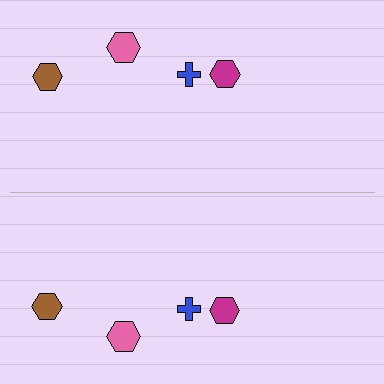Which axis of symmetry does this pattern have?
The pattern has a horizontal axis of symmetry running through the center of the image.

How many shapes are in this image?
There are 8 shapes in this image.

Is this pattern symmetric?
Yes, this pattern has bilateral (reflection) symmetry.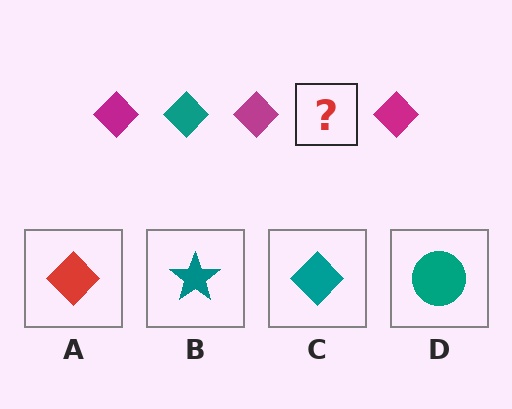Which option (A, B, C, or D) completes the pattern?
C.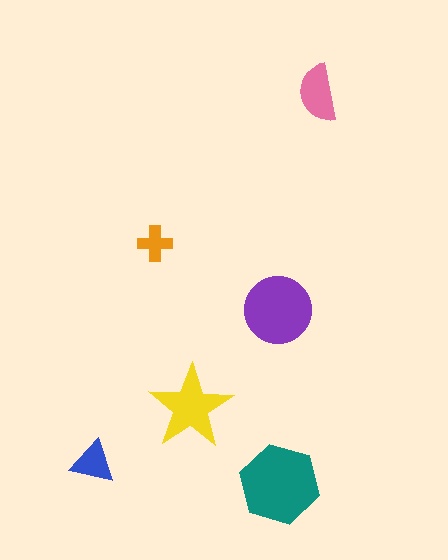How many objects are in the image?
There are 6 objects in the image.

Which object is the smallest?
The orange cross.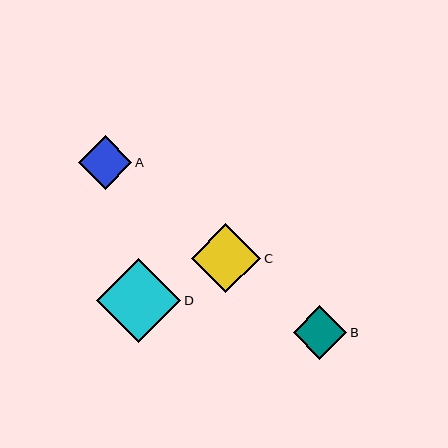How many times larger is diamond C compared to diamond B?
Diamond C is approximately 1.3 times the size of diamond B.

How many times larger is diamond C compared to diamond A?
Diamond C is approximately 1.3 times the size of diamond A.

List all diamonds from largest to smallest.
From largest to smallest: D, C, B, A.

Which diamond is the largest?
Diamond D is the largest with a size of approximately 84 pixels.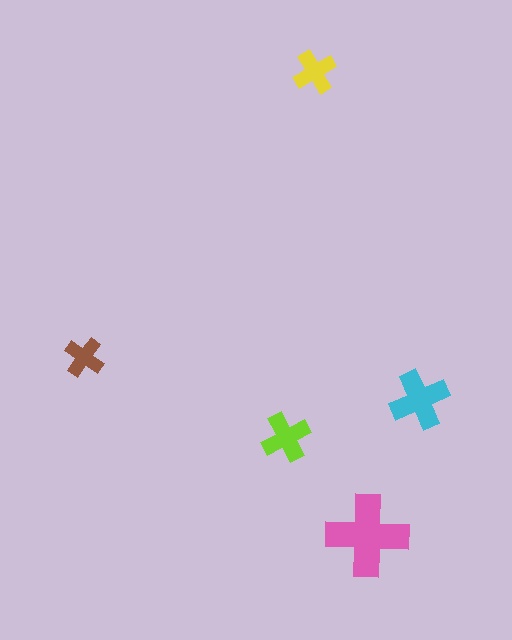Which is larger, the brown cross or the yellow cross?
The yellow one.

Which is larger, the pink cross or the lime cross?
The pink one.